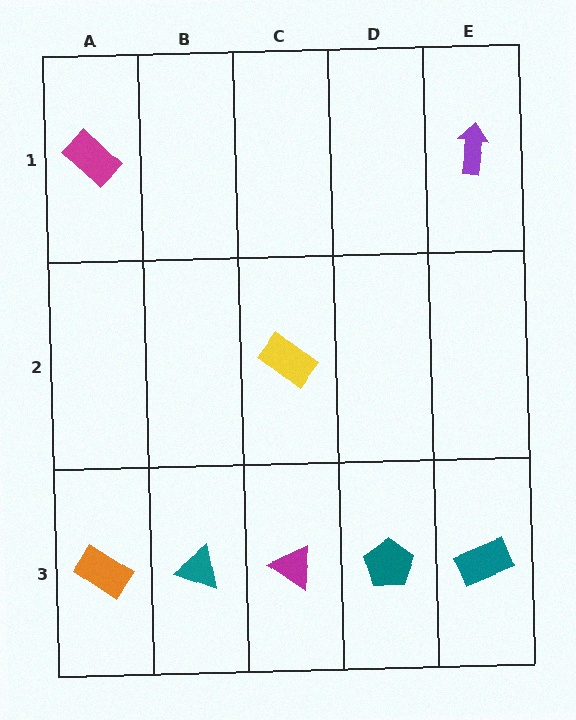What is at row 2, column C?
A yellow rectangle.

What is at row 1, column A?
A magenta rectangle.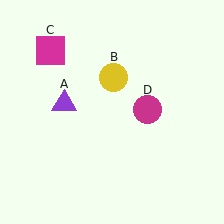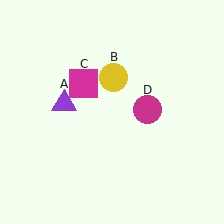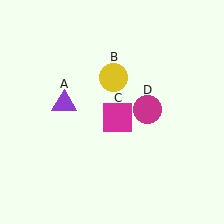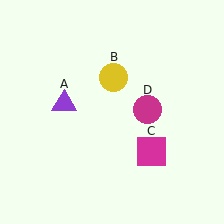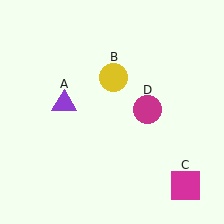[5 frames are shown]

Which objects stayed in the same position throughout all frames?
Purple triangle (object A) and yellow circle (object B) and magenta circle (object D) remained stationary.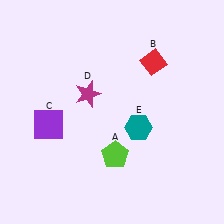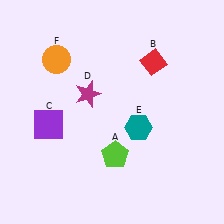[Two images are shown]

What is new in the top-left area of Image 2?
An orange circle (F) was added in the top-left area of Image 2.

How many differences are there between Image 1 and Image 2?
There is 1 difference between the two images.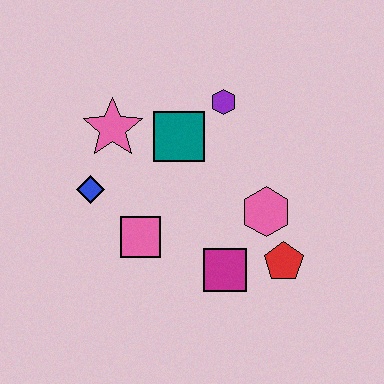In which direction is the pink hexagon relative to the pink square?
The pink hexagon is to the right of the pink square.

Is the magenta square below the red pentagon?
Yes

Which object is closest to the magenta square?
The red pentagon is closest to the magenta square.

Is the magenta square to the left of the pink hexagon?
Yes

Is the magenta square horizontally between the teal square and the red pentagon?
Yes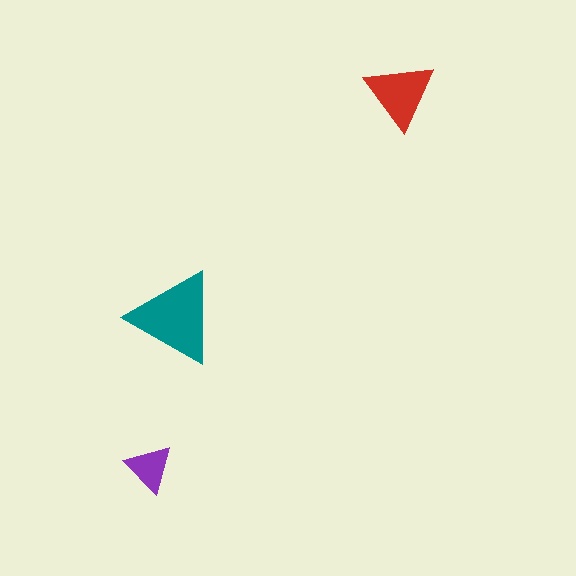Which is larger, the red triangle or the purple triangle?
The red one.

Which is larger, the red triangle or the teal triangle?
The teal one.